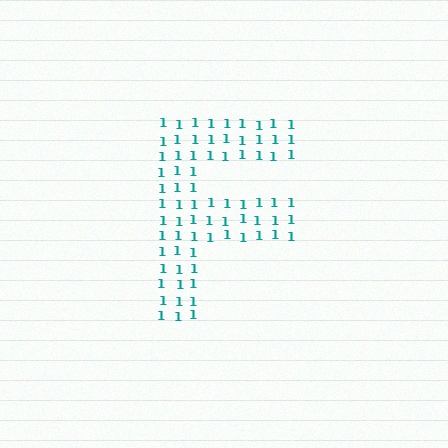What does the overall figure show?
The overall figure shows the letter F.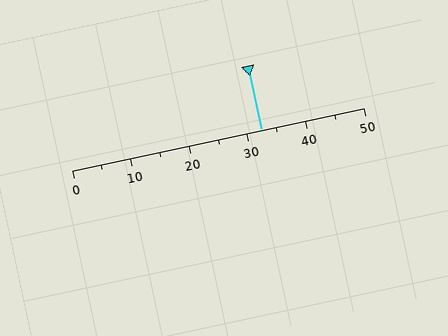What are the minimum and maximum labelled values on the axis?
The axis runs from 0 to 50.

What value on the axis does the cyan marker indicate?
The marker indicates approximately 32.5.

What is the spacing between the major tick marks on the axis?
The major ticks are spaced 10 apart.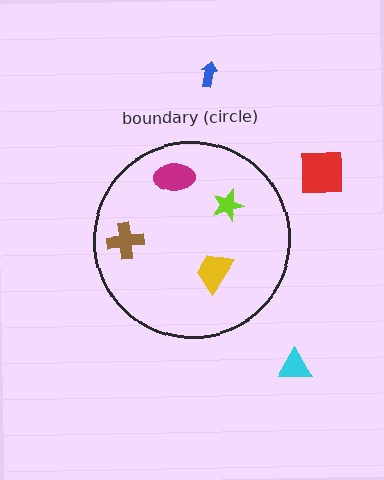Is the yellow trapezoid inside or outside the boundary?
Inside.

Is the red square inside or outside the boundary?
Outside.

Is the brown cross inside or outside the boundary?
Inside.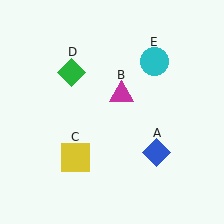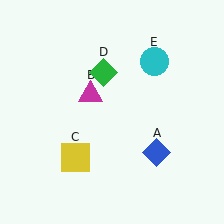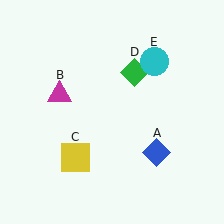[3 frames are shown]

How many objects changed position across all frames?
2 objects changed position: magenta triangle (object B), green diamond (object D).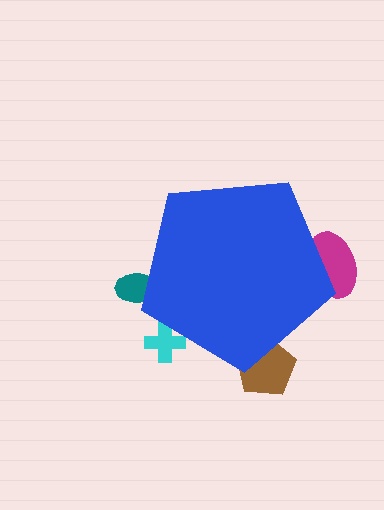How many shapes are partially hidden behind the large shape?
4 shapes are partially hidden.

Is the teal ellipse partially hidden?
Yes, the teal ellipse is partially hidden behind the blue pentagon.